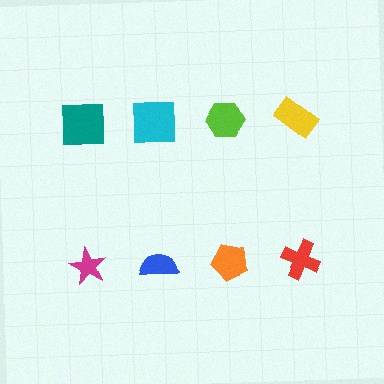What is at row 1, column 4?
A yellow rectangle.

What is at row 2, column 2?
A blue semicircle.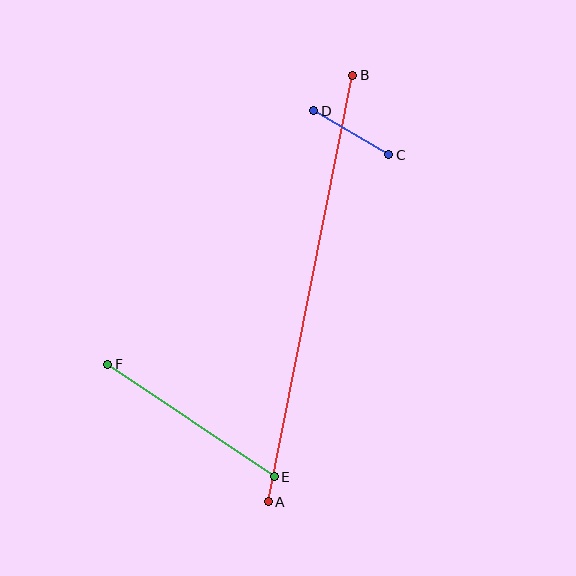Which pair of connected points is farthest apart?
Points A and B are farthest apart.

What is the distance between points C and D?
The distance is approximately 87 pixels.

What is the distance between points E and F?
The distance is approximately 201 pixels.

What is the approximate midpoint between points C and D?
The midpoint is at approximately (351, 133) pixels.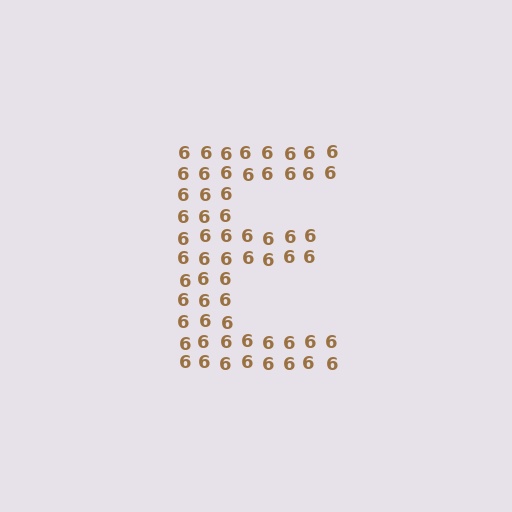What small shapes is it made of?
It is made of small digit 6's.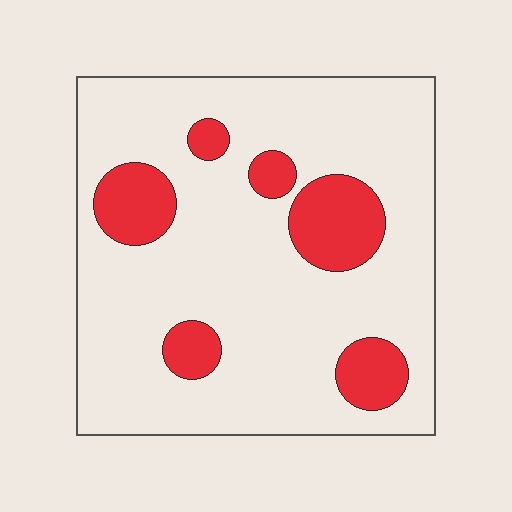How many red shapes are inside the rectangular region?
6.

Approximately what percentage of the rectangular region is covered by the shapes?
Approximately 20%.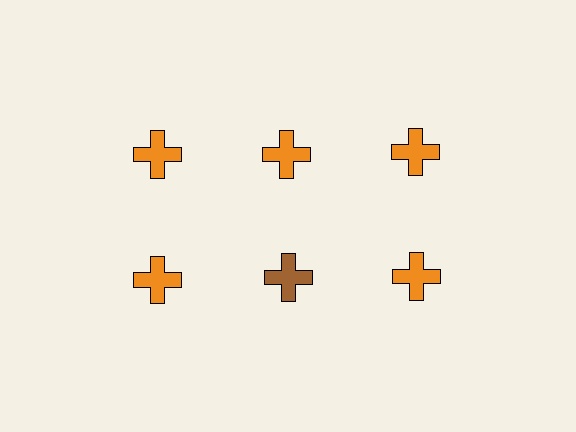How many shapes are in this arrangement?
There are 6 shapes arranged in a grid pattern.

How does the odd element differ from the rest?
It has a different color: brown instead of orange.